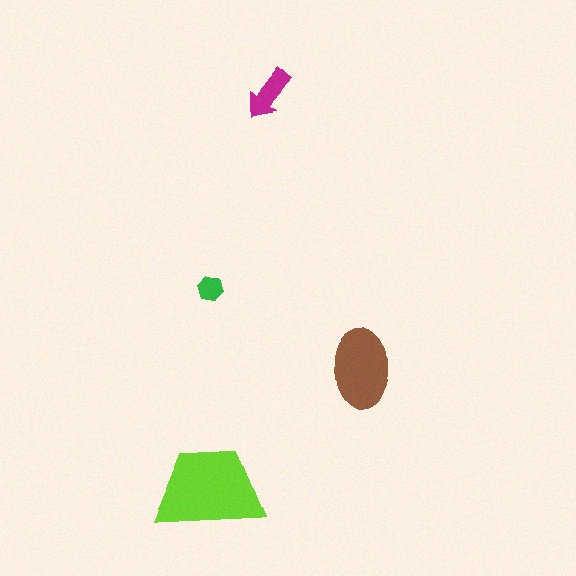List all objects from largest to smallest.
The lime trapezoid, the brown ellipse, the magenta arrow, the green hexagon.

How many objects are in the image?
There are 4 objects in the image.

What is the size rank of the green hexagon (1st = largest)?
4th.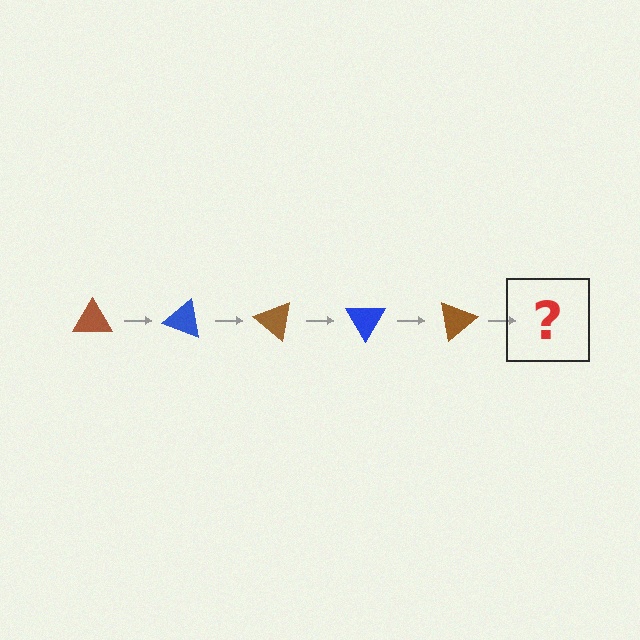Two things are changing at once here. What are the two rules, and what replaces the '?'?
The two rules are that it rotates 20 degrees each step and the color cycles through brown and blue. The '?' should be a blue triangle, rotated 100 degrees from the start.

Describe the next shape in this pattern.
It should be a blue triangle, rotated 100 degrees from the start.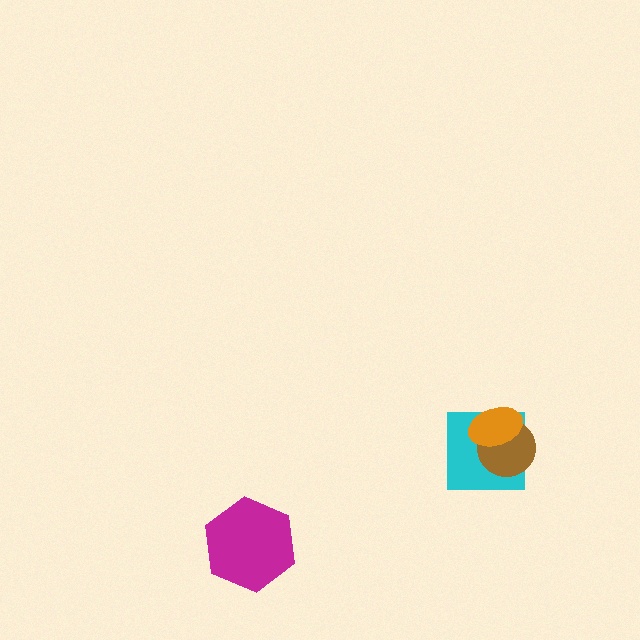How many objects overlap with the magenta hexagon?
0 objects overlap with the magenta hexagon.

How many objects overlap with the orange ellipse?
2 objects overlap with the orange ellipse.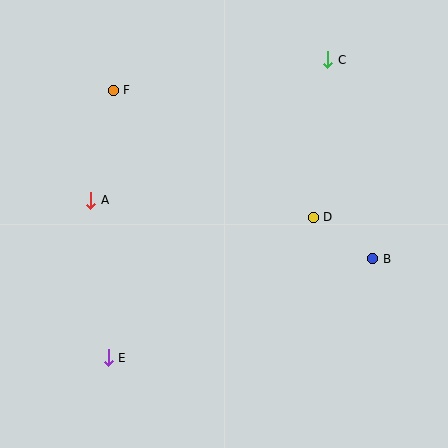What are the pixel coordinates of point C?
Point C is at (328, 60).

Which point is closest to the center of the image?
Point D at (313, 217) is closest to the center.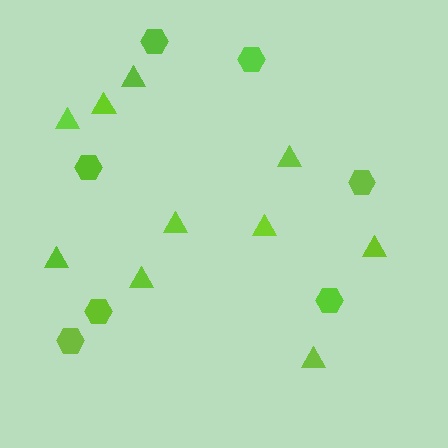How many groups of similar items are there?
There are 2 groups: one group of hexagons (7) and one group of triangles (10).